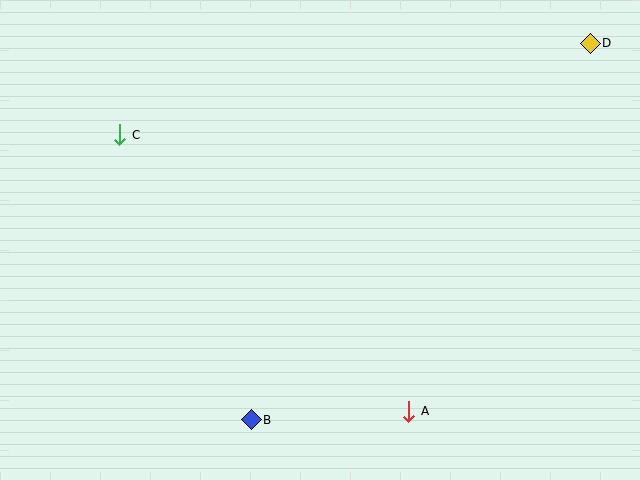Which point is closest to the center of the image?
Point B at (251, 420) is closest to the center.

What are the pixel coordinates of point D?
Point D is at (590, 43).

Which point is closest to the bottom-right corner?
Point A is closest to the bottom-right corner.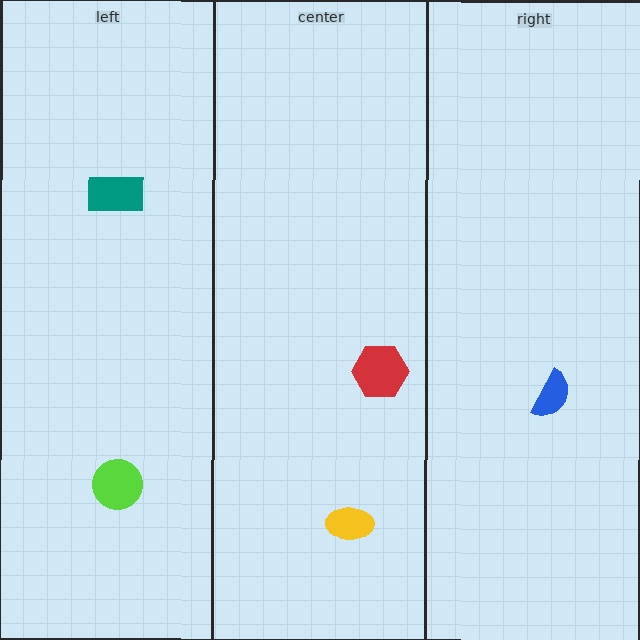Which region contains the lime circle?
The left region.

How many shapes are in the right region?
1.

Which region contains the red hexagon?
The center region.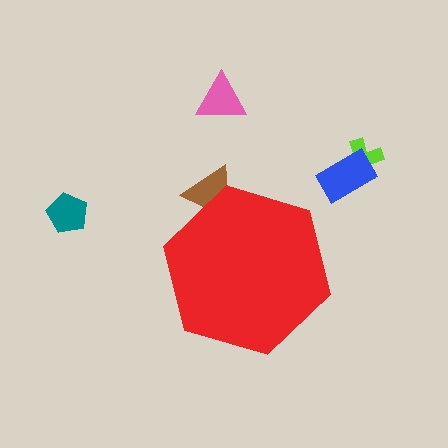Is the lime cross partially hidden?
No, the lime cross is fully visible.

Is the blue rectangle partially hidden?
No, the blue rectangle is fully visible.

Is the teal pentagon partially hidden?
No, the teal pentagon is fully visible.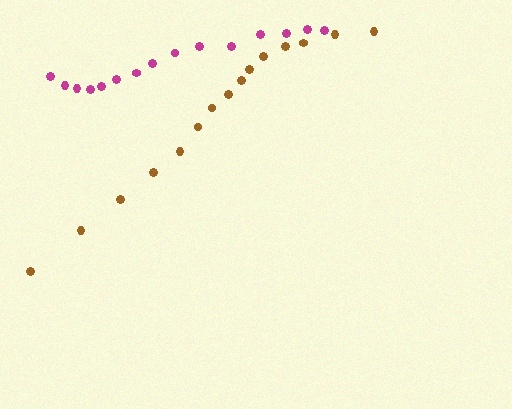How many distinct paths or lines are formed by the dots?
There are 2 distinct paths.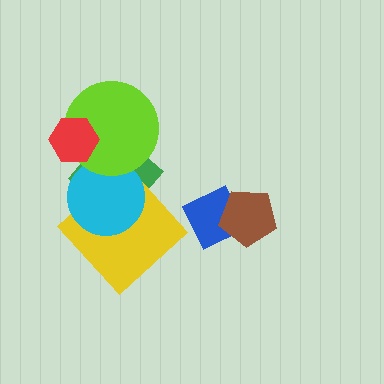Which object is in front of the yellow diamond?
The cyan circle is in front of the yellow diamond.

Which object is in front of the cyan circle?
The lime circle is in front of the cyan circle.